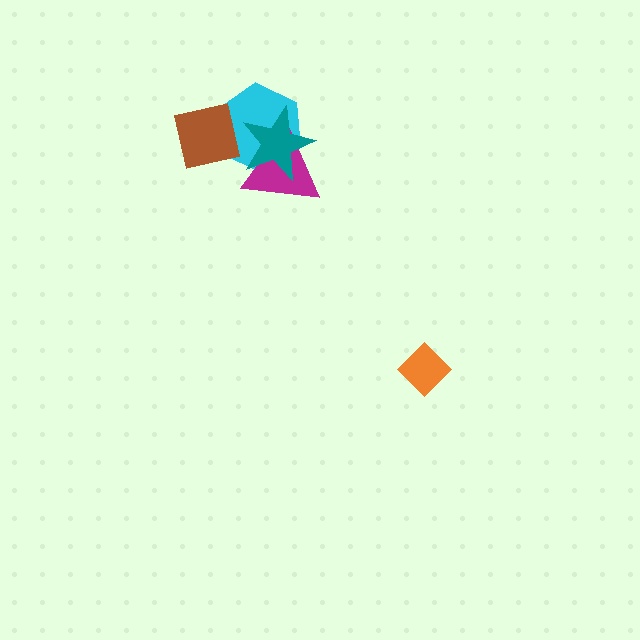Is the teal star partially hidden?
No, no other shape covers it.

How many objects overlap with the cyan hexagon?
3 objects overlap with the cyan hexagon.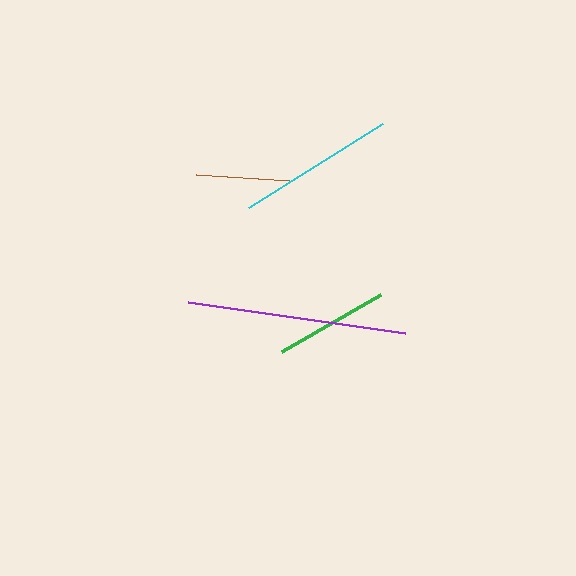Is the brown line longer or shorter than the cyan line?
The cyan line is longer than the brown line.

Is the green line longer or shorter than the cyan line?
The cyan line is longer than the green line.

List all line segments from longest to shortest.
From longest to shortest: purple, cyan, green, brown.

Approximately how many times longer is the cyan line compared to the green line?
The cyan line is approximately 1.4 times the length of the green line.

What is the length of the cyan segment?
The cyan segment is approximately 158 pixels long.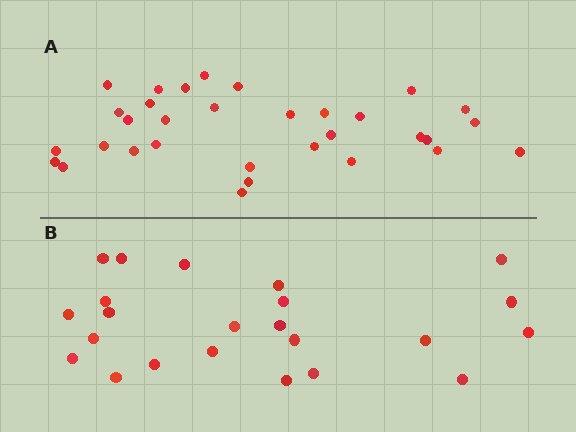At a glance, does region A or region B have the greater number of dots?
Region A (the top region) has more dots.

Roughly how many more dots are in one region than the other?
Region A has roughly 8 or so more dots than region B.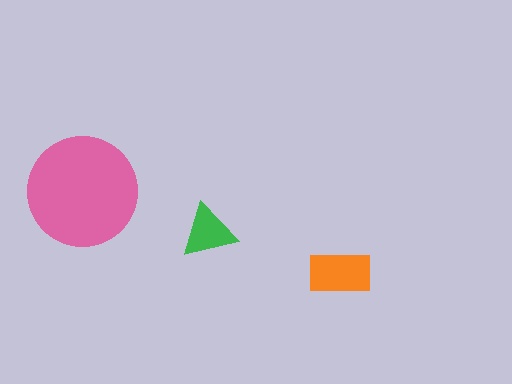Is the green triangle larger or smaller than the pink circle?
Smaller.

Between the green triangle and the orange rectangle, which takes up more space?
The orange rectangle.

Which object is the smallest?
The green triangle.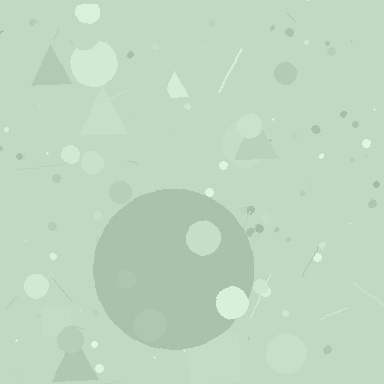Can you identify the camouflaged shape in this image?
The camouflaged shape is a circle.